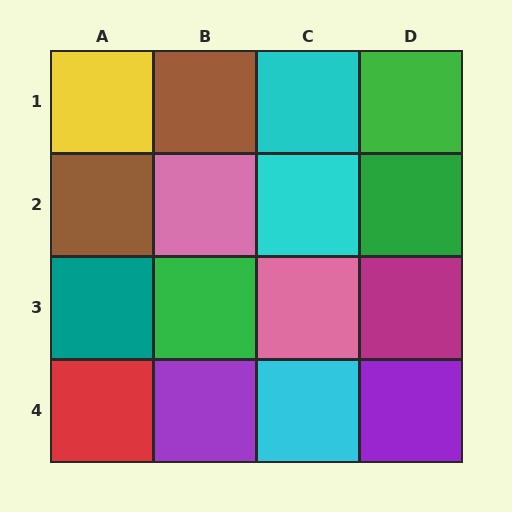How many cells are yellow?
1 cell is yellow.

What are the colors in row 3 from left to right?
Teal, green, pink, magenta.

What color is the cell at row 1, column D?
Green.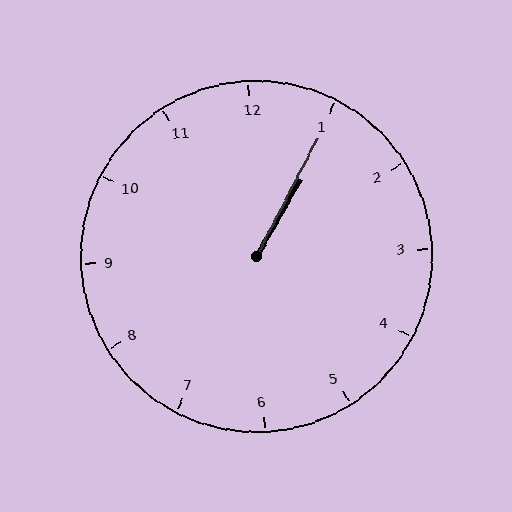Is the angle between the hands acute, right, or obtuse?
It is acute.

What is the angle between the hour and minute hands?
Approximately 2 degrees.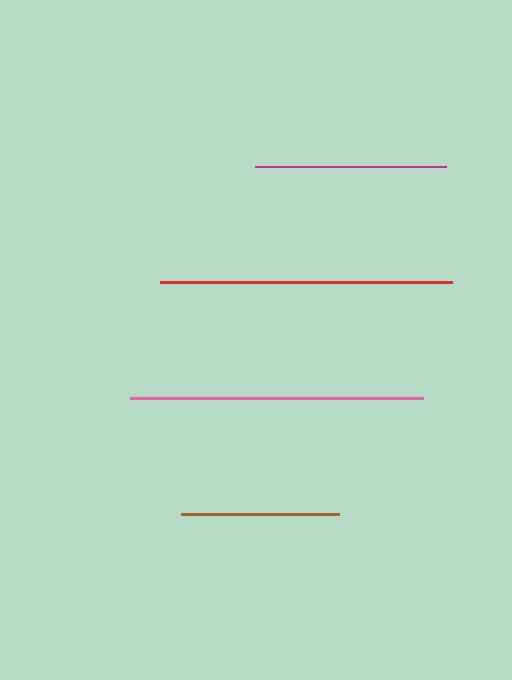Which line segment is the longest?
The pink line is the longest at approximately 294 pixels.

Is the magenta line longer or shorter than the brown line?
The magenta line is longer than the brown line.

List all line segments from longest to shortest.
From longest to shortest: pink, red, magenta, brown.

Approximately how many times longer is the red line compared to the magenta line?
The red line is approximately 1.5 times the length of the magenta line.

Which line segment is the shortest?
The brown line is the shortest at approximately 158 pixels.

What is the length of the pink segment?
The pink segment is approximately 294 pixels long.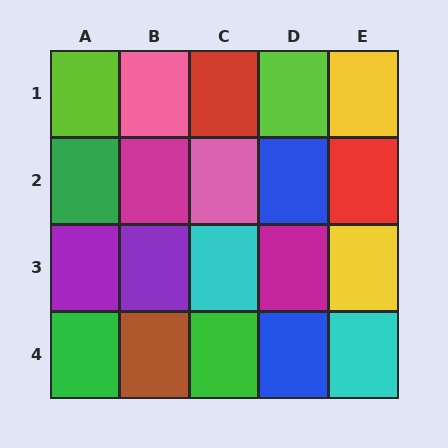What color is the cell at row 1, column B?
Pink.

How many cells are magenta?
2 cells are magenta.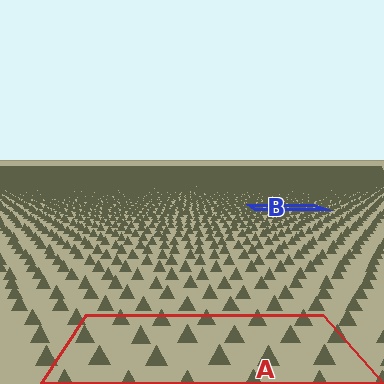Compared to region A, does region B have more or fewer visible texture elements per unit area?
Region B has more texture elements per unit area — they are packed more densely because it is farther away.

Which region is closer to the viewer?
Region A is closer. The texture elements there are larger and more spread out.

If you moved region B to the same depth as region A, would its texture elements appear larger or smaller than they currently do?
They would appear larger. At a closer depth, the same texture elements are projected at a bigger on-screen size.